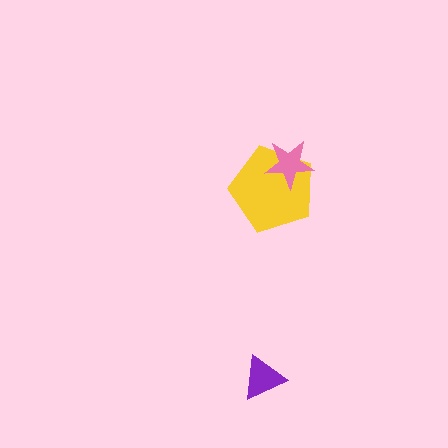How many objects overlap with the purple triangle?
0 objects overlap with the purple triangle.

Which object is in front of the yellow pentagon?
The pink star is in front of the yellow pentagon.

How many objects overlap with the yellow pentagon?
1 object overlaps with the yellow pentagon.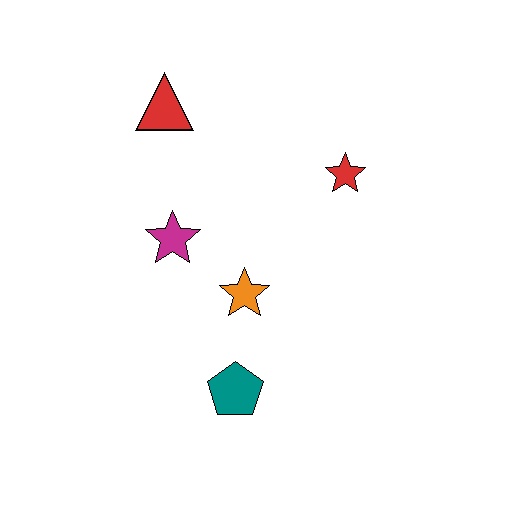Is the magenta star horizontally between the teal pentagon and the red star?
No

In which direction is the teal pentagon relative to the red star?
The teal pentagon is below the red star.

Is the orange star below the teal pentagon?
No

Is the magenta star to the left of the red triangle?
No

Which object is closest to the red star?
The orange star is closest to the red star.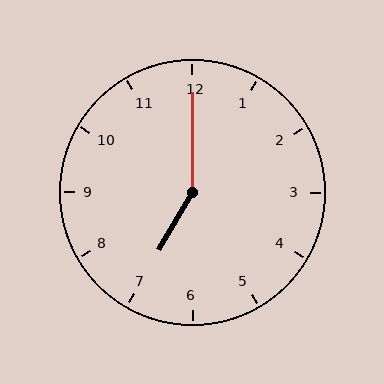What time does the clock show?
7:00.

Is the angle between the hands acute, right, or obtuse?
It is obtuse.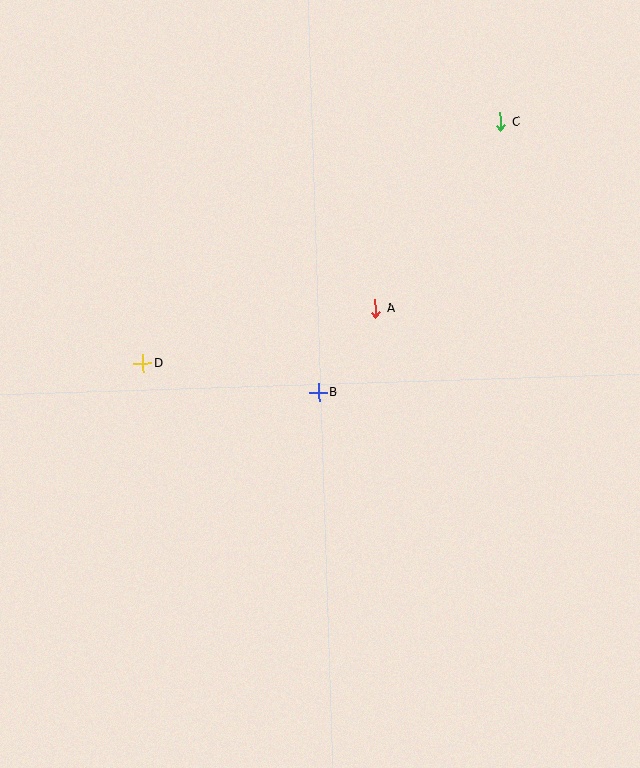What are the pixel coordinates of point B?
Point B is at (319, 392).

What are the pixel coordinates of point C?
Point C is at (500, 122).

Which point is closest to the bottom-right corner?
Point B is closest to the bottom-right corner.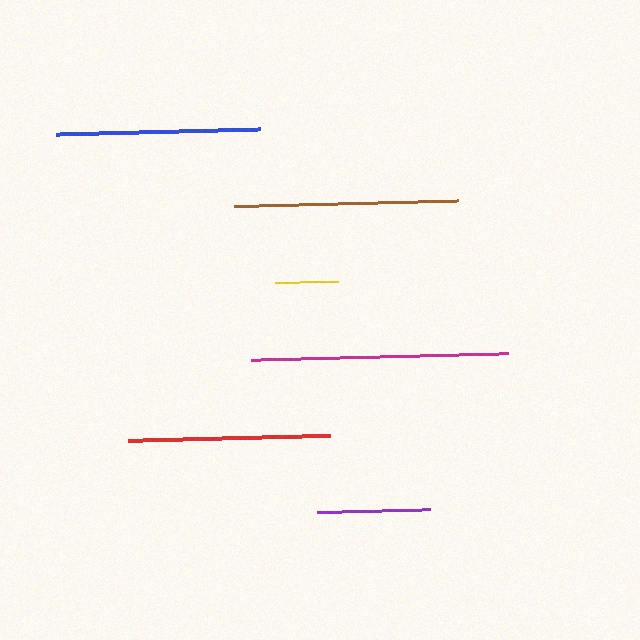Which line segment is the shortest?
The yellow line is the shortest at approximately 63 pixels.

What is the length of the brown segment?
The brown segment is approximately 225 pixels long.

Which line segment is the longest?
The magenta line is the longest at approximately 257 pixels.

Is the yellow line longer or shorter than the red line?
The red line is longer than the yellow line.